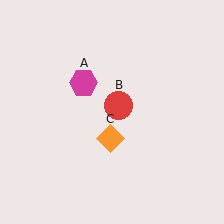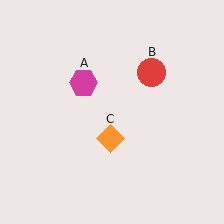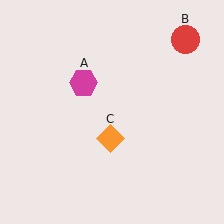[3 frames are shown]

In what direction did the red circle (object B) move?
The red circle (object B) moved up and to the right.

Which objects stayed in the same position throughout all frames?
Magenta hexagon (object A) and orange diamond (object C) remained stationary.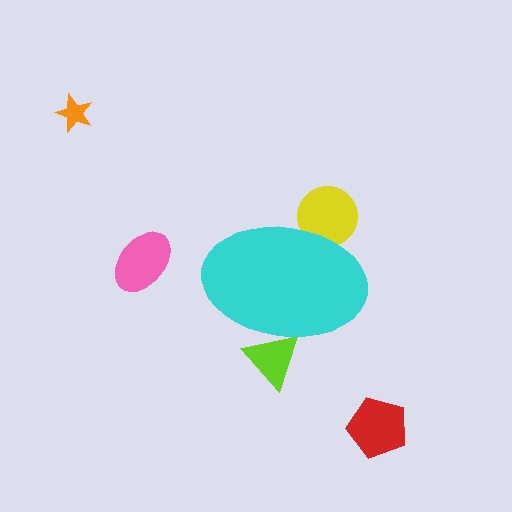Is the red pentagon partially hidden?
No, the red pentagon is fully visible.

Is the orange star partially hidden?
No, the orange star is fully visible.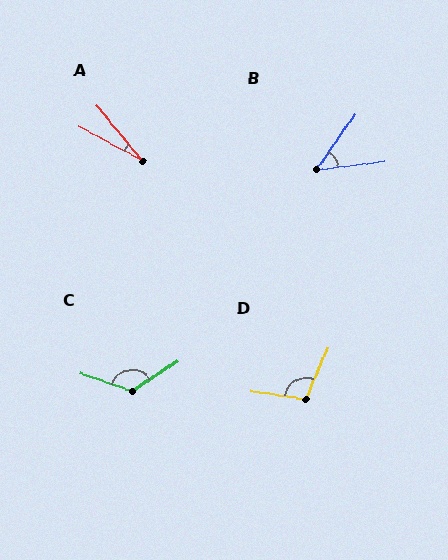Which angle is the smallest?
A, at approximately 21 degrees.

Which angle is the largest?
C, at approximately 127 degrees.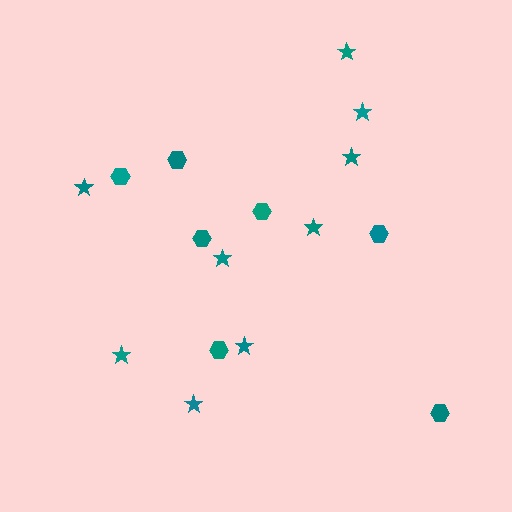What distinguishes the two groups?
There are 2 groups: one group of stars (9) and one group of hexagons (7).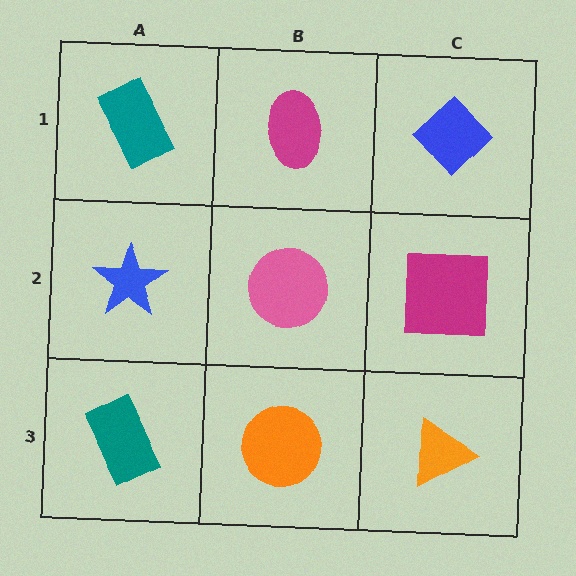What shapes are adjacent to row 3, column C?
A magenta square (row 2, column C), an orange circle (row 3, column B).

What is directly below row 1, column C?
A magenta square.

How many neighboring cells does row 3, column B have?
3.